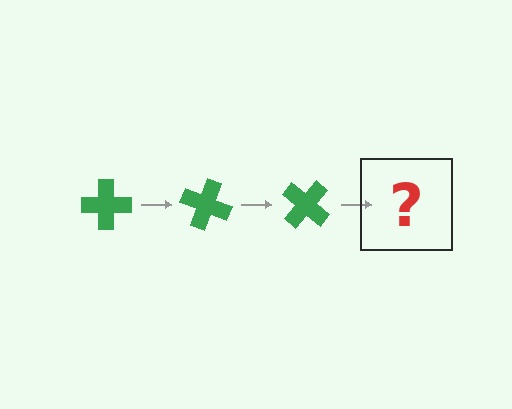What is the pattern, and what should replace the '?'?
The pattern is that the cross rotates 20 degrees each step. The '?' should be a green cross rotated 60 degrees.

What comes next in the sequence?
The next element should be a green cross rotated 60 degrees.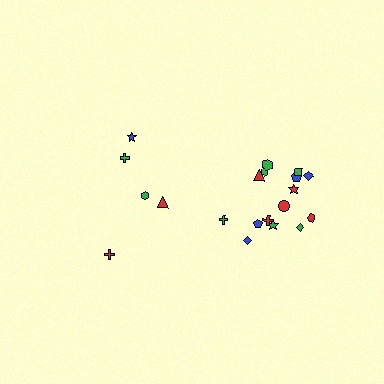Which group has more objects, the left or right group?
The right group.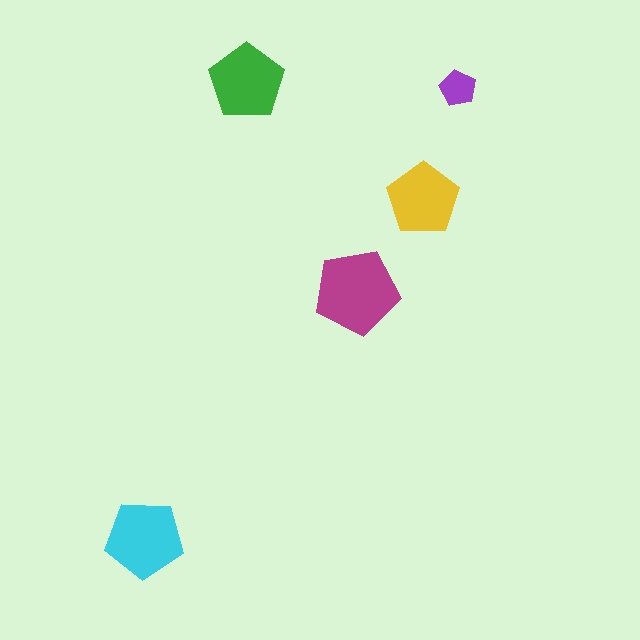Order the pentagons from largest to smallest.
the magenta one, the cyan one, the green one, the yellow one, the purple one.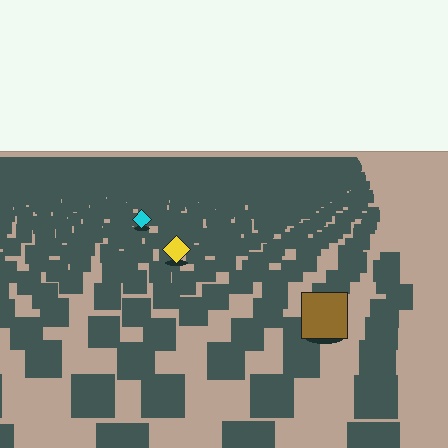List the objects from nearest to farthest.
From nearest to farthest: the brown square, the yellow diamond, the cyan diamond.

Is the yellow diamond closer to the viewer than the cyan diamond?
Yes. The yellow diamond is closer — you can tell from the texture gradient: the ground texture is coarser near it.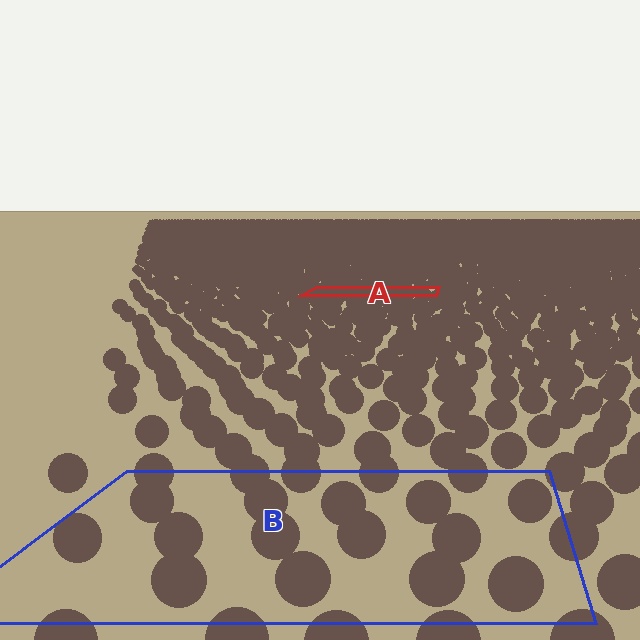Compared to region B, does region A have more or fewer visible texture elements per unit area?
Region A has more texture elements per unit area — they are packed more densely because it is farther away.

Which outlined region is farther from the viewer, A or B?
Region A is farther from the viewer — the texture elements inside it appear smaller and more densely packed.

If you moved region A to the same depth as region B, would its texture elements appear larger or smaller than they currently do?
They would appear larger. At a closer depth, the same texture elements are projected at a bigger on-screen size.